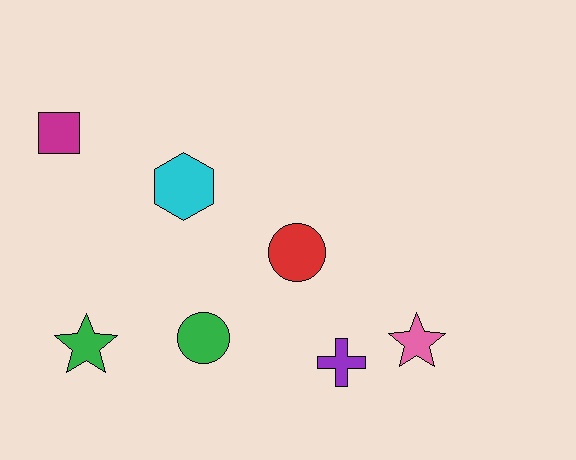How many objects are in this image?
There are 7 objects.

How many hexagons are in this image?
There is 1 hexagon.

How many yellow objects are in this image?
There are no yellow objects.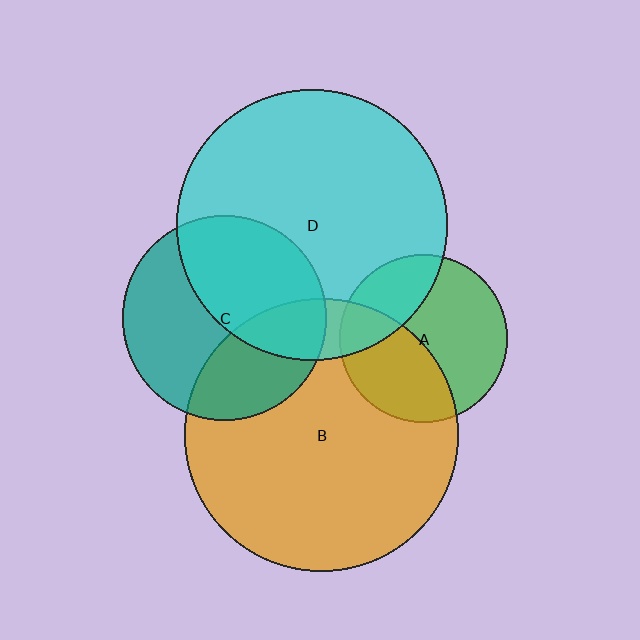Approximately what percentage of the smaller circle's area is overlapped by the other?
Approximately 15%.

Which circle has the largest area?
Circle B (orange).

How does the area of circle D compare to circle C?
Approximately 1.8 times.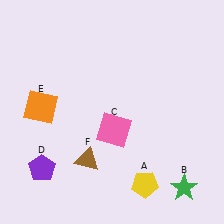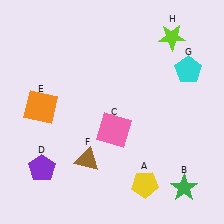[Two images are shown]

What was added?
A cyan pentagon (G), a lime star (H) were added in Image 2.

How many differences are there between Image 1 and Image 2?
There are 2 differences between the two images.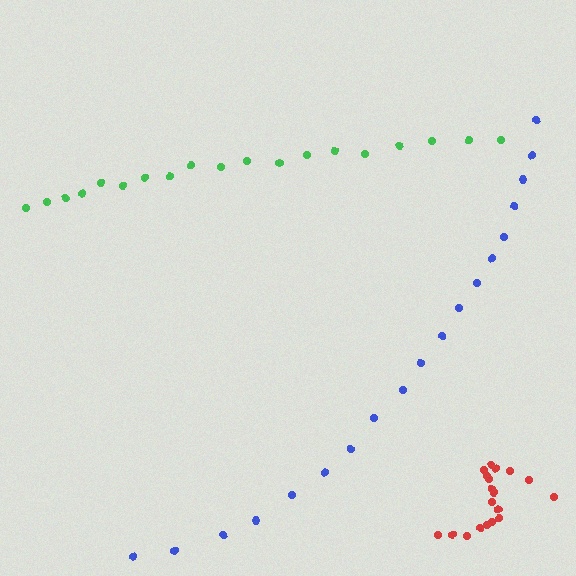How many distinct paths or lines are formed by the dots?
There are 3 distinct paths.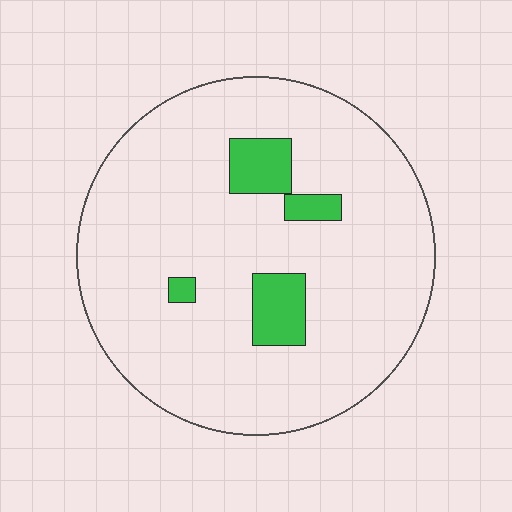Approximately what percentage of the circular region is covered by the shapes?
Approximately 10%.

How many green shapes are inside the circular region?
4.